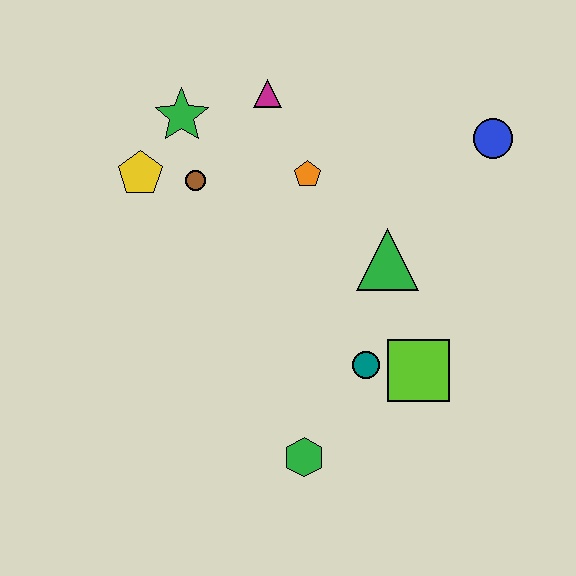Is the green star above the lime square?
Yes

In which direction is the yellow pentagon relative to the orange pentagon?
The yellow pentagon is to the left of the orange pentagon.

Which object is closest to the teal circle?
The lime square is closest to the teal circle.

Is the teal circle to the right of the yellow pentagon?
Yes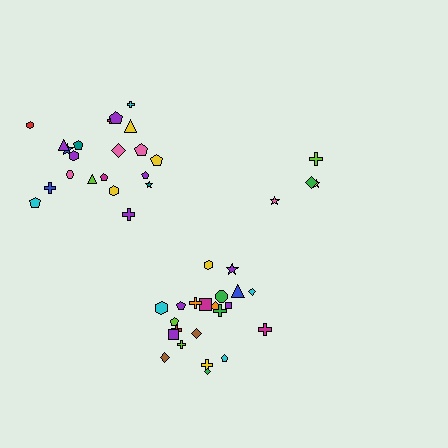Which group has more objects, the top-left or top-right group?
The top-left group.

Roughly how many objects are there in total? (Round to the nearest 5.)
Roughly 50 objects in total.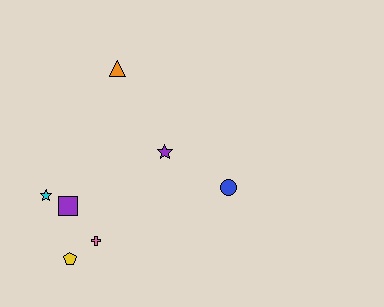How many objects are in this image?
There are 7 objects.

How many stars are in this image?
There are 2 stars.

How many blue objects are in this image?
There is 1 blue object.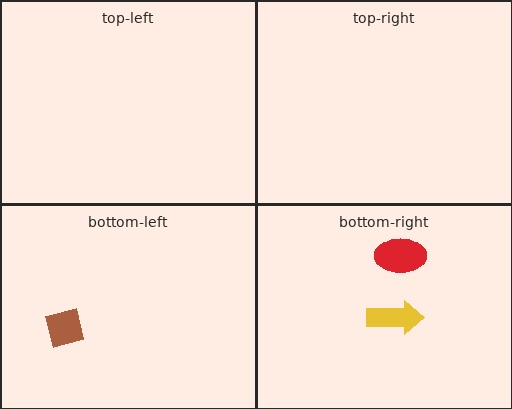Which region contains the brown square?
The bottom-left region.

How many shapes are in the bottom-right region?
2.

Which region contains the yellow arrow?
The bottom-right region.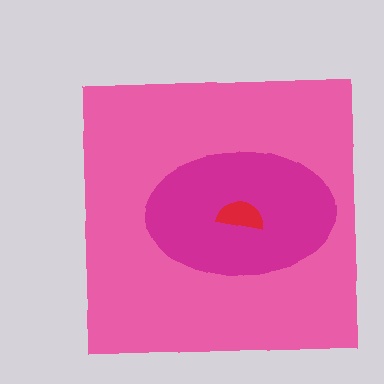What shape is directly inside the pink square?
The magenta ellipse.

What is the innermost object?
The red semicircle.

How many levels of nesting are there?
3.